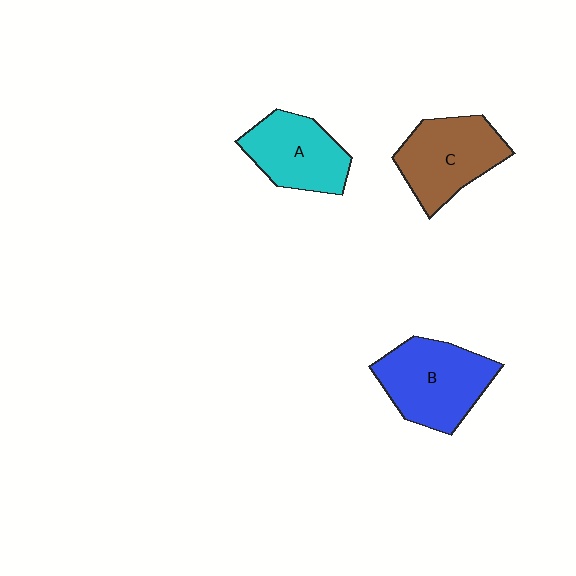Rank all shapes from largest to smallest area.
From largest to smallest: B (blue), C (brown), A (cyan).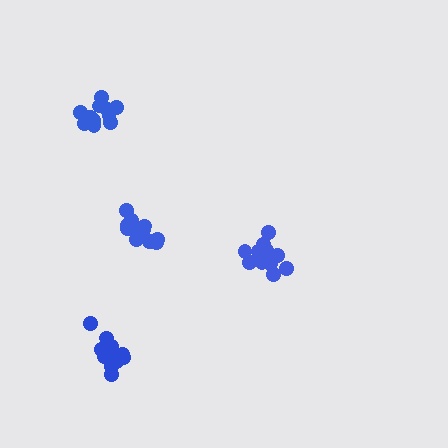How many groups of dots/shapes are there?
There are 4 groups.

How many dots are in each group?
Group 1: 12 dots, Group 2: 14 dots, Group 3: 11 dots, Group 4: 14 dots (51 total).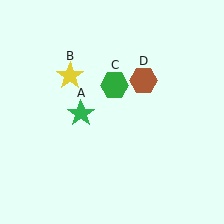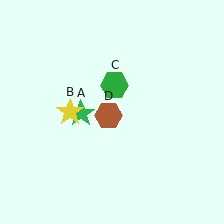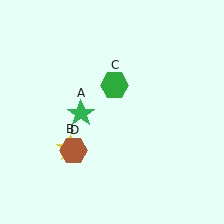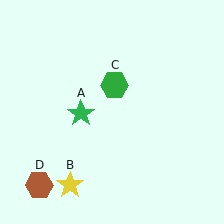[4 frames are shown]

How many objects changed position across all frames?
2 objects changed position: yellow star (object B), brown hexagon (object D).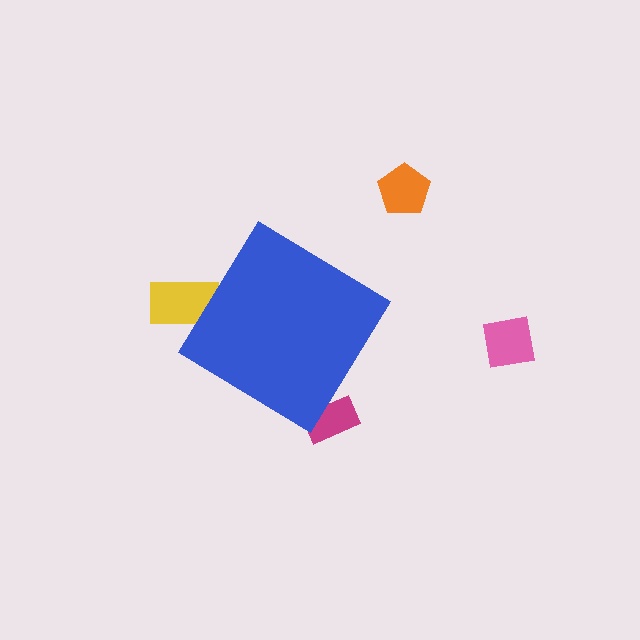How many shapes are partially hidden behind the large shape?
2 shapes are partially hidden.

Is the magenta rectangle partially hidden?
Yes, the magenta rectangle is partially hidden behind the blue diamond.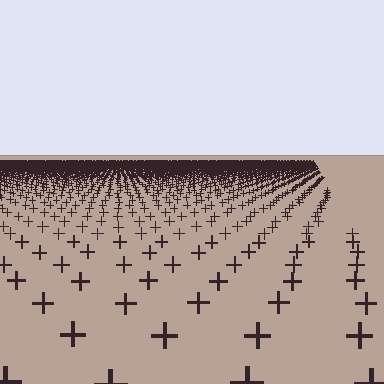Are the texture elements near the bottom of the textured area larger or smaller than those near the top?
Larger. Near the bottom, elements are closer to the viewer and appear at a bigger on-screen size.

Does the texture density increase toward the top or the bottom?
Density increases toward the top.